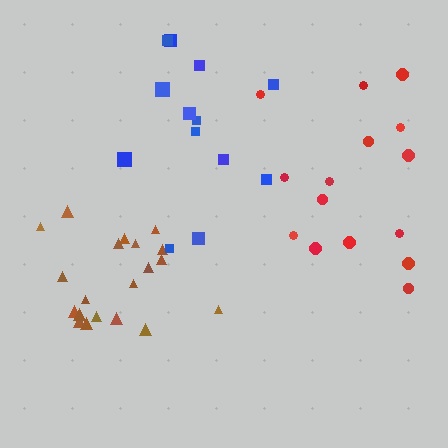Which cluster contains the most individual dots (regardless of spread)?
Brown (20).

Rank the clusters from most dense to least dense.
brown, blue, red.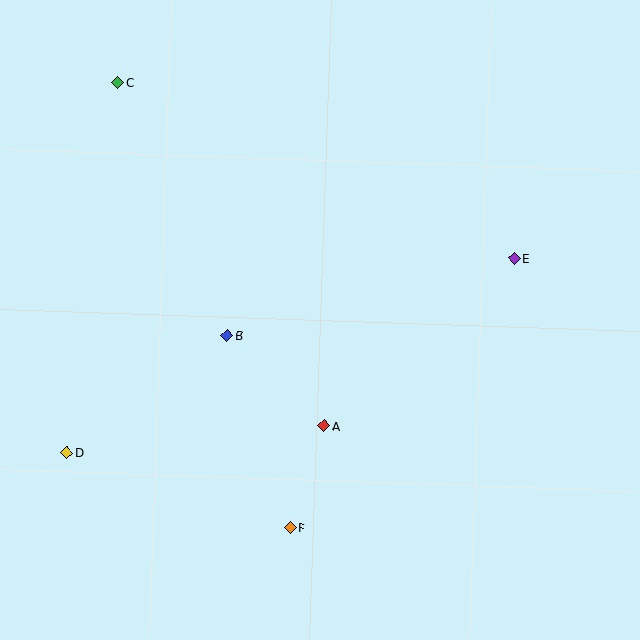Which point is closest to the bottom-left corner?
Point D is closest to the bottom-left corner.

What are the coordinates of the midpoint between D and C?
The midpoint between D and C is at (92, 268).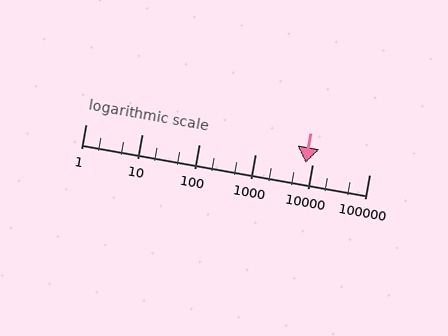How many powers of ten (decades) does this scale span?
The scale spans 5 decades, from 1 to 100000.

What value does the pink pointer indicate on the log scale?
The pointer indicates approximately 7700.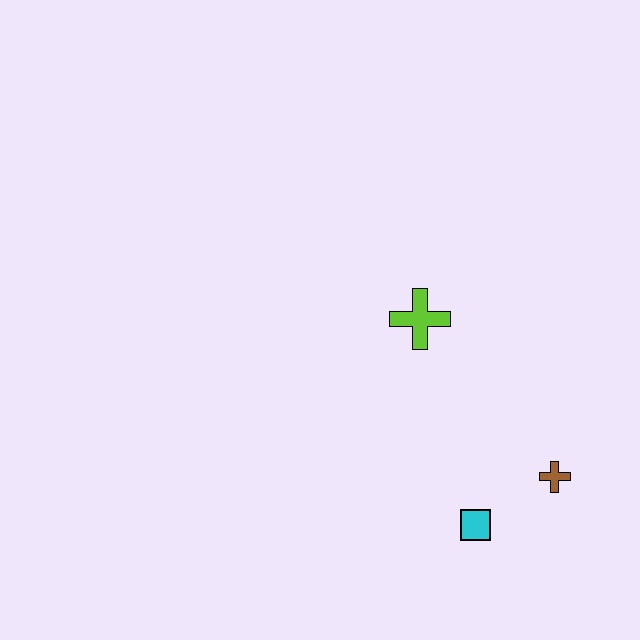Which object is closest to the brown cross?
The cyan square is closest to the brown cross.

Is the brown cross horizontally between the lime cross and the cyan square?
No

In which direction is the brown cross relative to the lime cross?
The brown cross is below the lime cross.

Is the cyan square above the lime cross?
No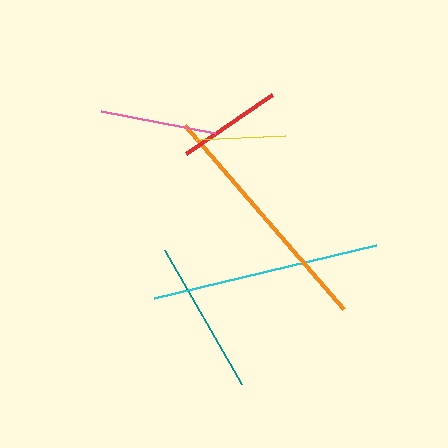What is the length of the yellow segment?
The yellow segment is approximately 89 pixels long.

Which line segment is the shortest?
The yellow line is the shortest at approximately 89 pixels.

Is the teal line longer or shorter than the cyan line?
The cyan line is longer than the teal line.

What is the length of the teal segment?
The teal segment is approximately 154 pixels long.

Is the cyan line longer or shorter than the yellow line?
The cyan line is longer than the yellow line.